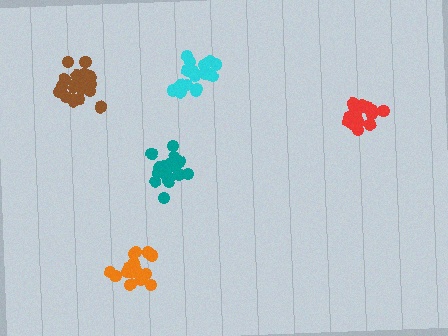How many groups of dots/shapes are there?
There are 5 groups.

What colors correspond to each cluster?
The clusters are colored: red, brown, cyan, orange, teal.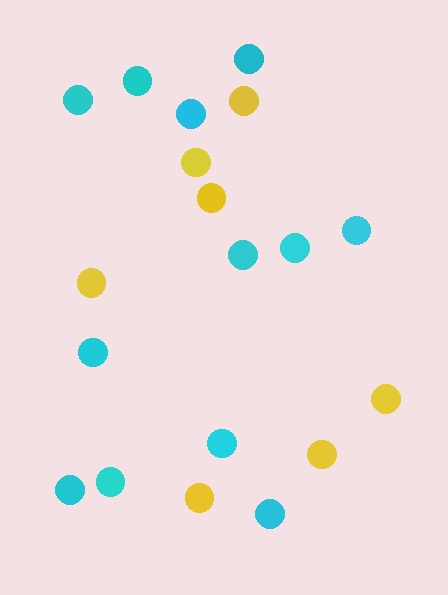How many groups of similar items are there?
There are 2 groups: one group of yellow circles (7) and one group of cyan circles (12).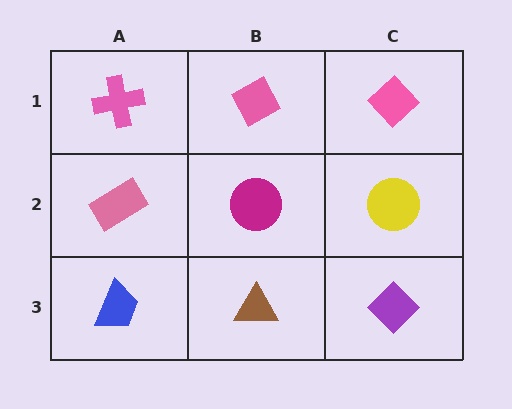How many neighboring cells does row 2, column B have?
4.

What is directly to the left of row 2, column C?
A magenta circle.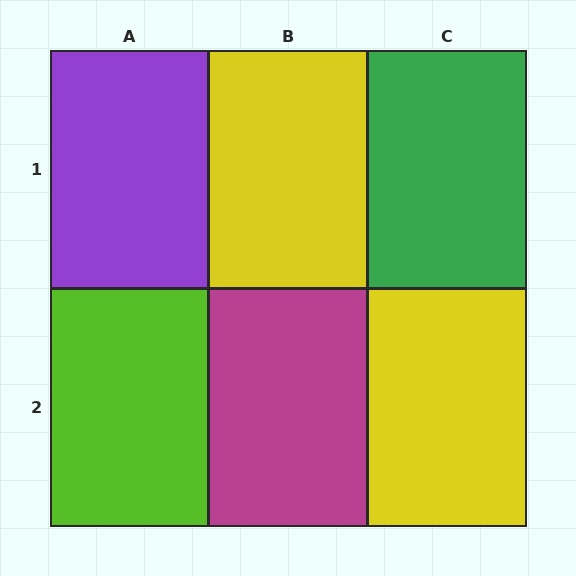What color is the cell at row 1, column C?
Green.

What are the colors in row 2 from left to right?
Lime, magenta, yellow.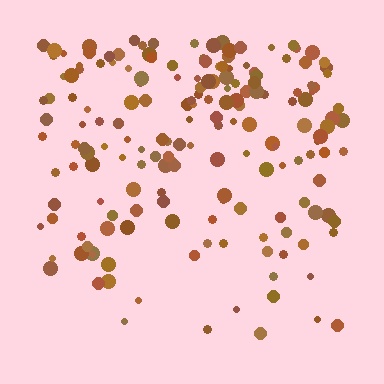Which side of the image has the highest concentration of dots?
The top.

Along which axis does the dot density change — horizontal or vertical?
Vertical.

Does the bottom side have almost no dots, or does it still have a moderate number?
Still a moderate number, just noticeably fewer than the top.